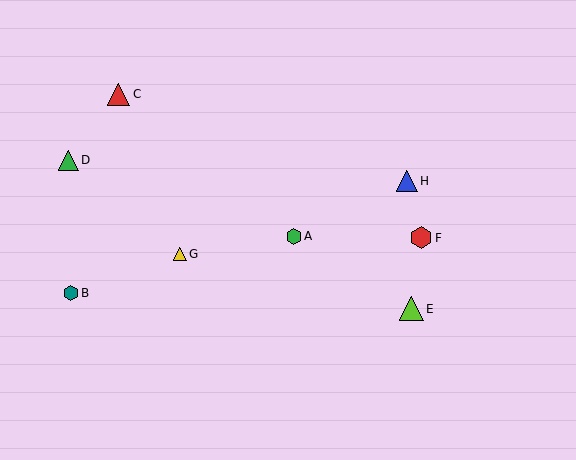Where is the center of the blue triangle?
The center of the blue triangle is at (407, 181).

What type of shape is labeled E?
Shape E is a lime triangle.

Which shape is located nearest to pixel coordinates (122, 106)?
The red triangle (labeled C) at (119, 94) is nearest to that location.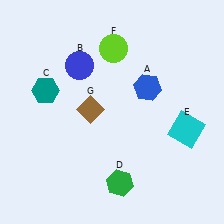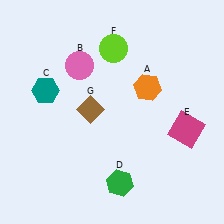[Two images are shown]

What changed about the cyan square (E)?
In Image 1, E is cyan. In Image 2, it changed to magenta.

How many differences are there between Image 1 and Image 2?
There are 3 differences between the two images.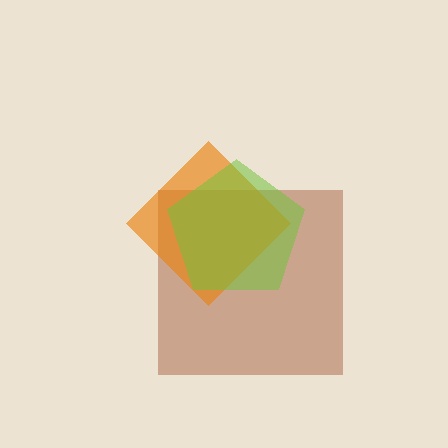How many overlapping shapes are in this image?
There are 3 overlapping shapes in the image.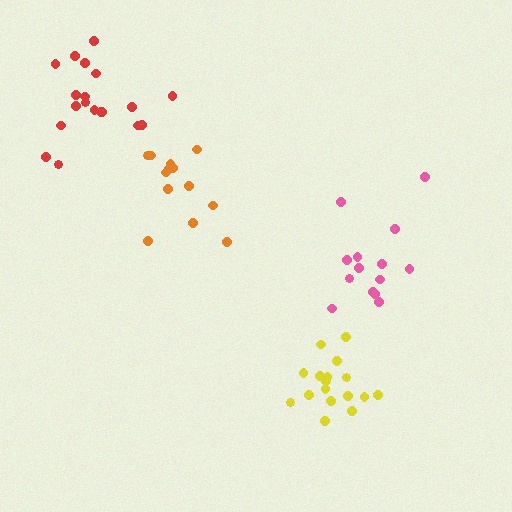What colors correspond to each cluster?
The clusters are colored: pink, orange, yellow, red.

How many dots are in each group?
Group 1: 14 dots, Group 2: 13 dots, Group 3: 17 dots, Group 4: 19 dots (63 total).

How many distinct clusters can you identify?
There are 4 distinct clusters.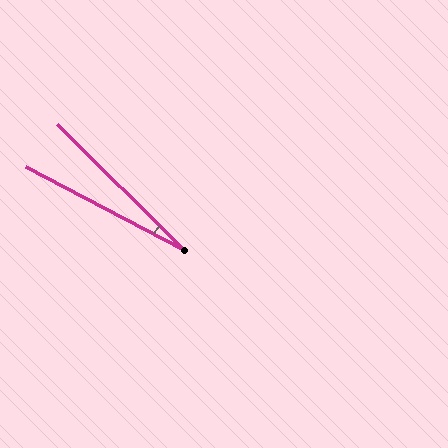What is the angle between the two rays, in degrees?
Approximately 17 degrees.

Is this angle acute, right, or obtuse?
It is acute.